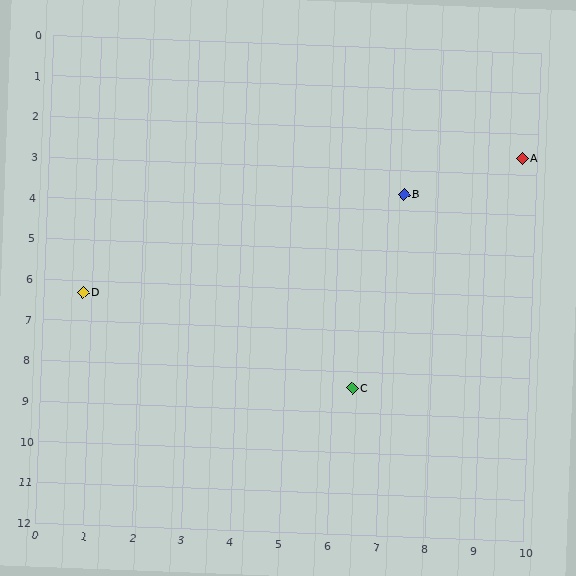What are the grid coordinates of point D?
Point D is at approximately (0.8, 6.3).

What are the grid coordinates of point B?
Point B is at approximately (7.3, 3.6).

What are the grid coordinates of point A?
Point A is at approximately (9.7, 2.6).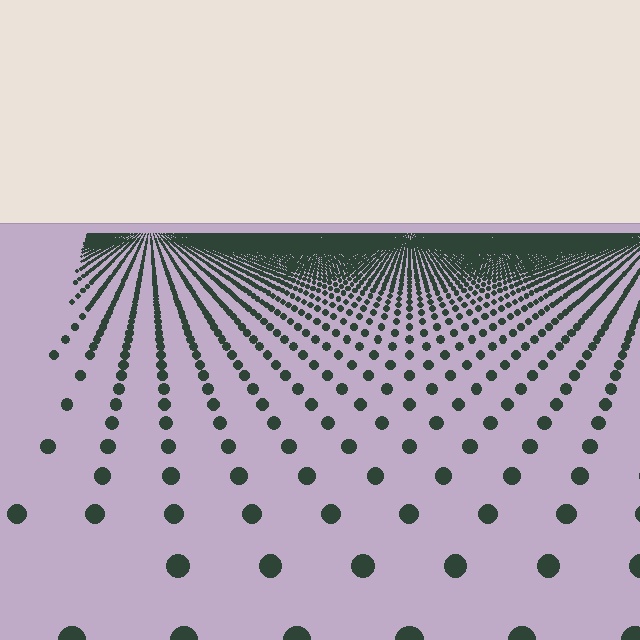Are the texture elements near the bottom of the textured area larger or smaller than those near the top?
Larger. Near the bottom, elements are closer to the viewer and appear at a bigger on-screen size.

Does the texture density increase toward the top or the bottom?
Density increases toward the top.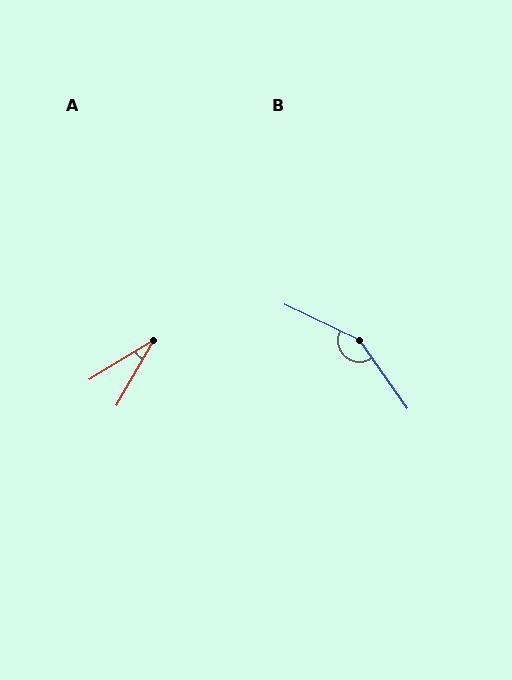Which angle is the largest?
B, at approximately 151 degrees.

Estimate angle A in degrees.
Approximately 28 degrees.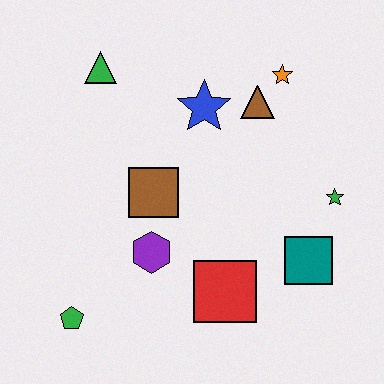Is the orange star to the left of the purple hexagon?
No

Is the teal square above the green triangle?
No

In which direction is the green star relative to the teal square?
The green star is above the teal square.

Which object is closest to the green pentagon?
The purple hexagon is closest to the green pentagon.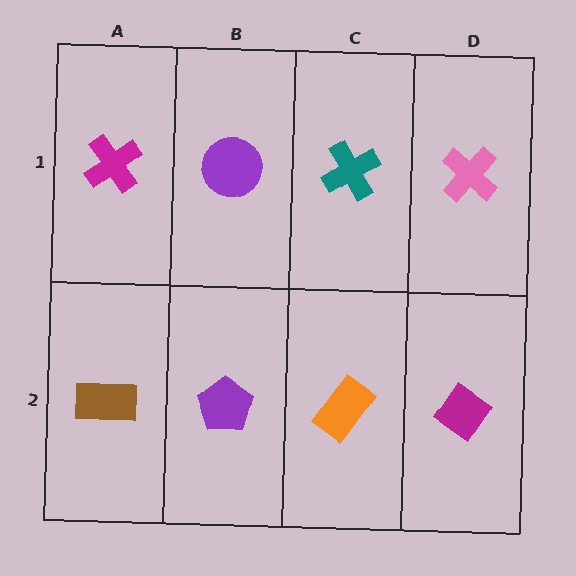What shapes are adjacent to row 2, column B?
A purple circle (row 1, column B), a brown rectangle (row 2, column A), an orange rectangle (row 2, column C).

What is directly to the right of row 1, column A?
A purple circle.